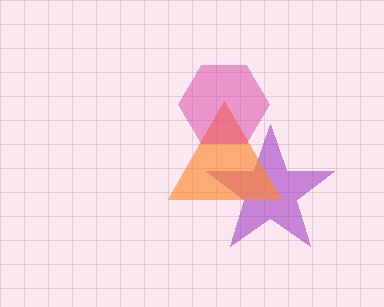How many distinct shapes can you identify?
There are 3 distinct shapes: a purple star, an orange triangle, a magenta hexagon.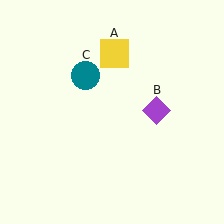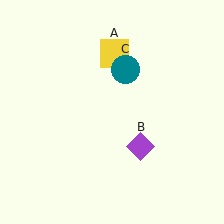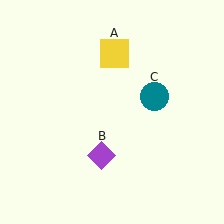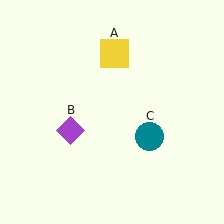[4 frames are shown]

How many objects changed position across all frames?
2 objects changed position: purple diamond (object B), teal circle (object C).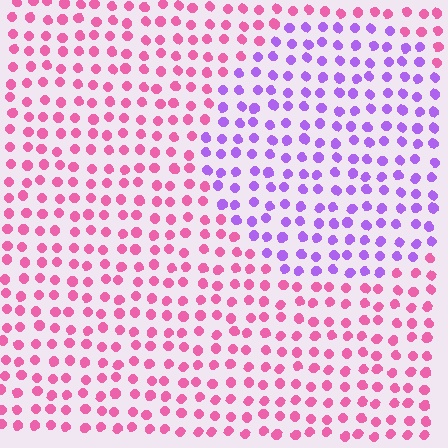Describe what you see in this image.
The image is filled with small pink elements in a uniform arrangement. A circle-shaped region is visible where the elements are tinted to a slightly different hue, forming a subtle color boundary.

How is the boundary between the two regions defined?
The boundary is defined purely by a slight shift in hue (about 57 degrees). Spacing, size, and orientation are identical on both sides.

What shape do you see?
I see a circle.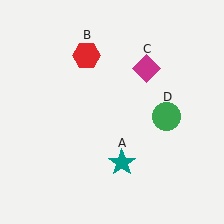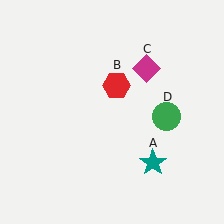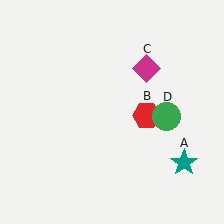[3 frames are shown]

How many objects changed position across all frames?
2 objects changed position: teal star (object A), red hexagon (object B).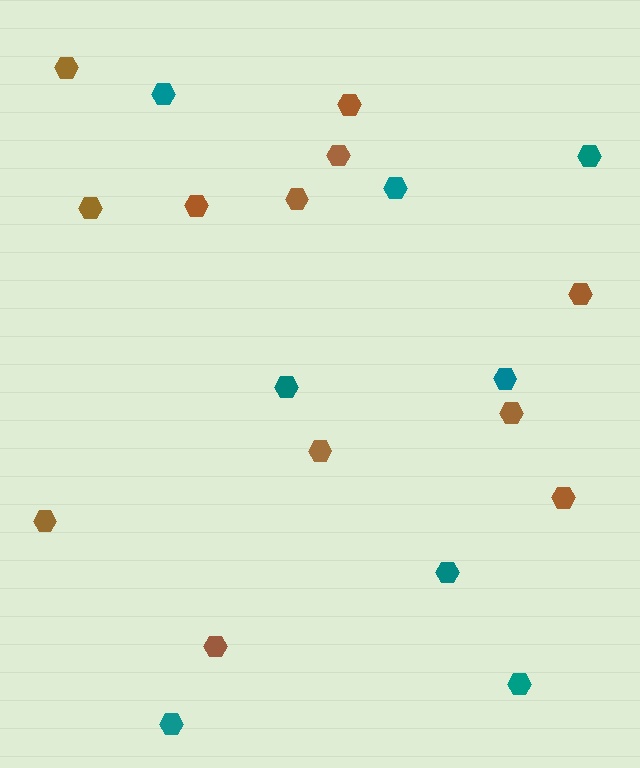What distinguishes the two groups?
There are 2 groups: one group of teal hexagons (8) and one group of brown hexagons (12).